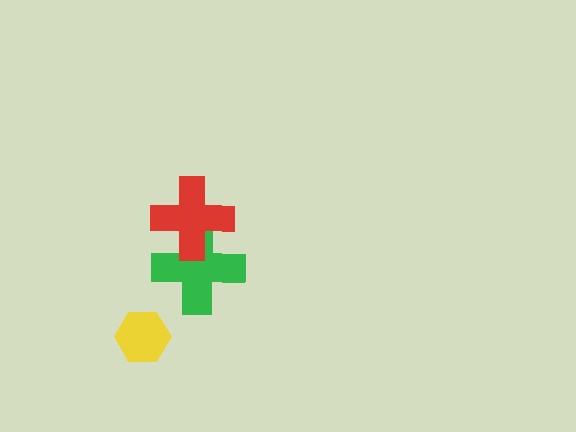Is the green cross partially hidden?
Yes, it is partially covered by another shape.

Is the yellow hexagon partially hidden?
No, no other shape covers it.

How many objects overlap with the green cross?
1 object overlaps with the green cross.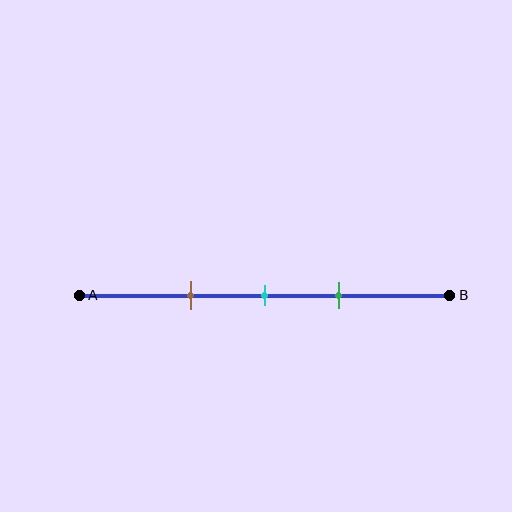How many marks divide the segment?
There are 3 marks dividing the segment.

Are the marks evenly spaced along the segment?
Yes, the marks are approximately evenly spaced.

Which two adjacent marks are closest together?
The cyan and green marks are the closest adjacent pair.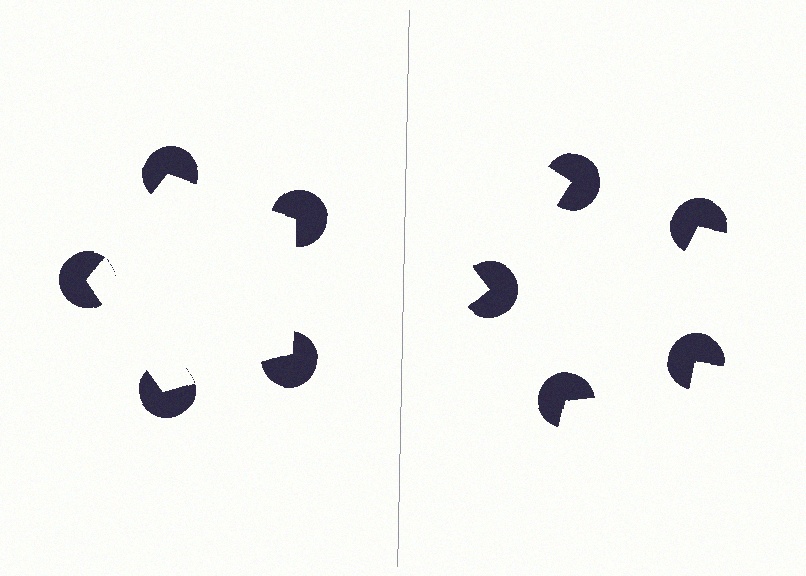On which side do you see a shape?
An illusory pentagon appears on the left side. On the right side the wedge cuts are rotated, so no coherent shape forms.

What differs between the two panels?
The pac-man discs are positioned identically on both sides; only the wedge orientations differ. On the left they align to a pentagon; on the right they are misaligned.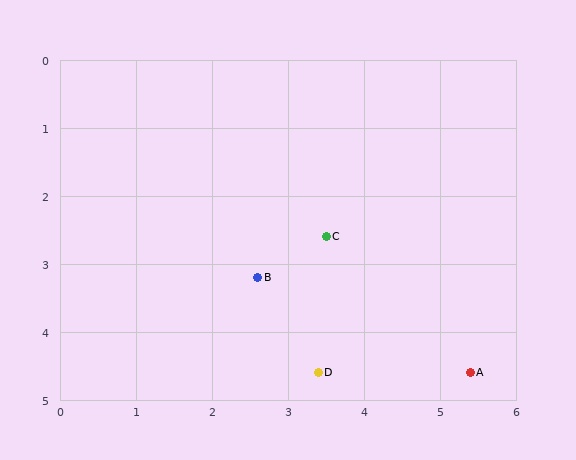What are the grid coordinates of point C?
Point C is at approximately (3.5, 2.6).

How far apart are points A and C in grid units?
Points A and C are about 2.8 grid units apart.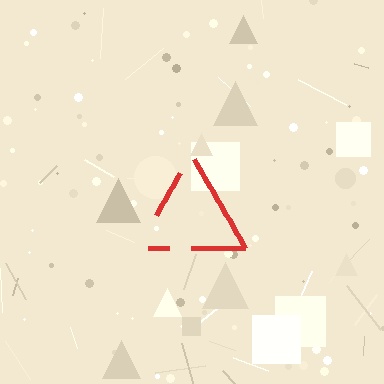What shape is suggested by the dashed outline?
The dashed outline suggests a triangle.